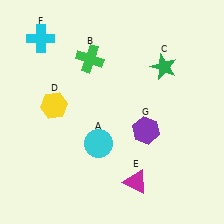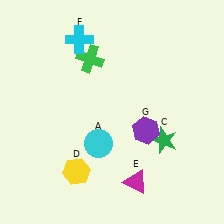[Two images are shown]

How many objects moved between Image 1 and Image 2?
3 objects moved between the two images.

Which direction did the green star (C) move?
The green star (C) moved down.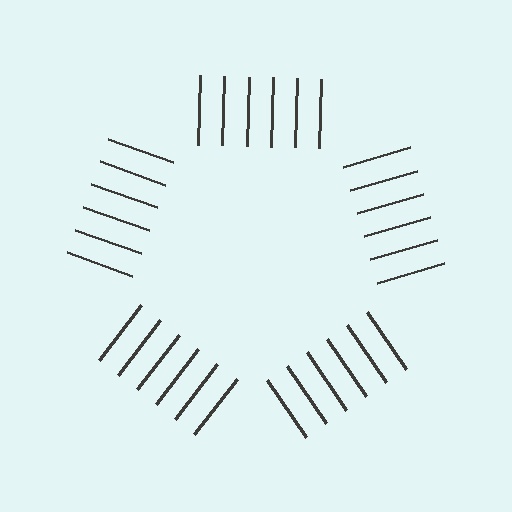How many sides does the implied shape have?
5 sides — the line-ends trace a pentagon.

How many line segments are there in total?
30 — 6 along each of the 5 edges.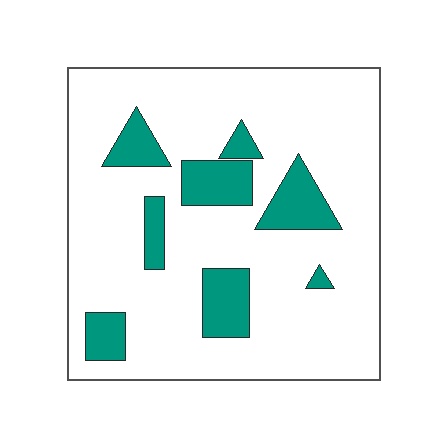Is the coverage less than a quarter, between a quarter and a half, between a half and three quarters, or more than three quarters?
Less than a quarter.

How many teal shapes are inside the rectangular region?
8.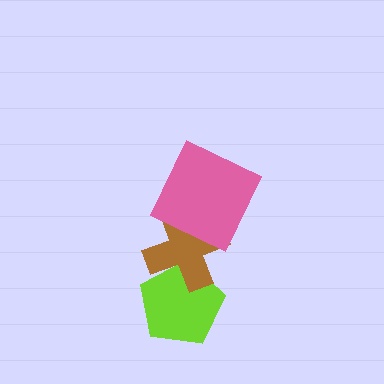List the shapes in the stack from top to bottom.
From top to bottom: the pink square, the brown cross, the lime pentagon.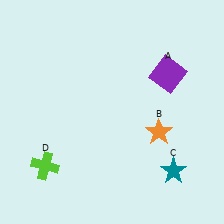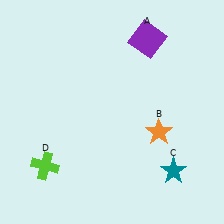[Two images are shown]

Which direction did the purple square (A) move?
The purple square (A) moved up.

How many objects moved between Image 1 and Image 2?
1 object moved between the two images.